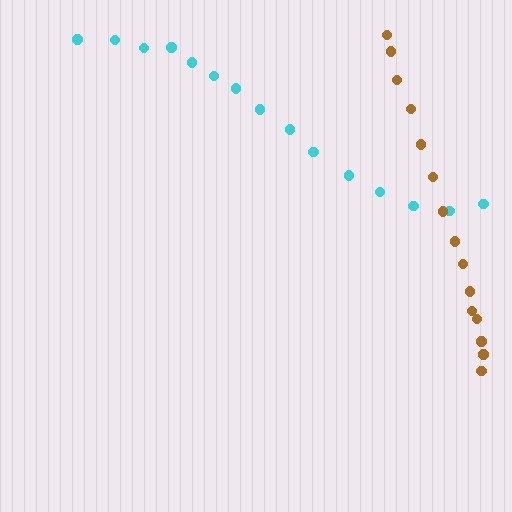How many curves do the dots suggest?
There are 2 distinct paths.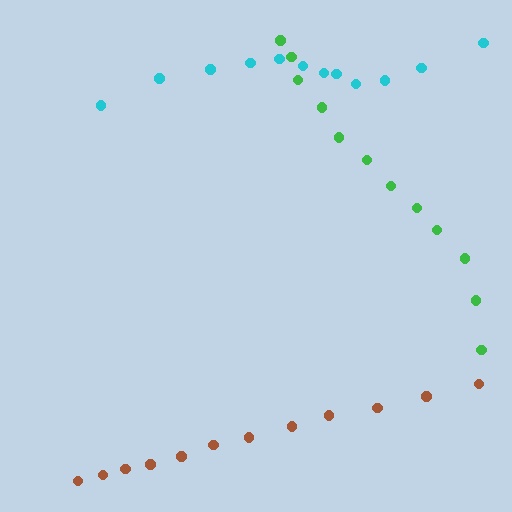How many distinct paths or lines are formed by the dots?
There are 3 distinct paths.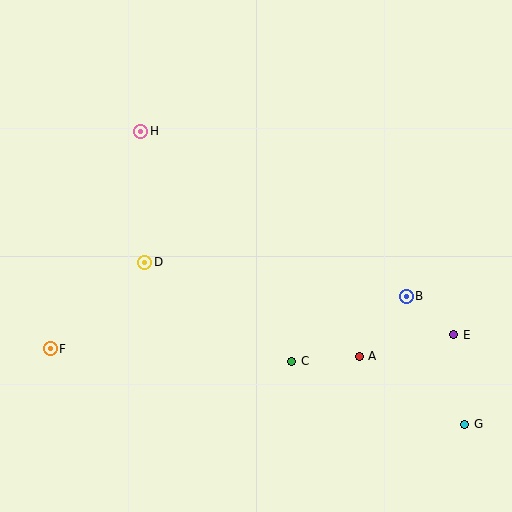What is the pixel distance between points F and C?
The distance between F and C is 242 pixels.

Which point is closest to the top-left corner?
Point H is closest to the top-left corner.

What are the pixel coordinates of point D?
Point D is at (145, 262).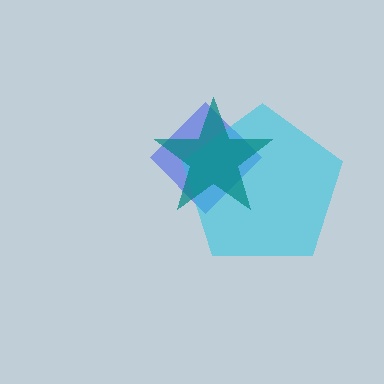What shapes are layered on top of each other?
The layered shapes are: a blue diamond, a cyan pentagon, a teal star.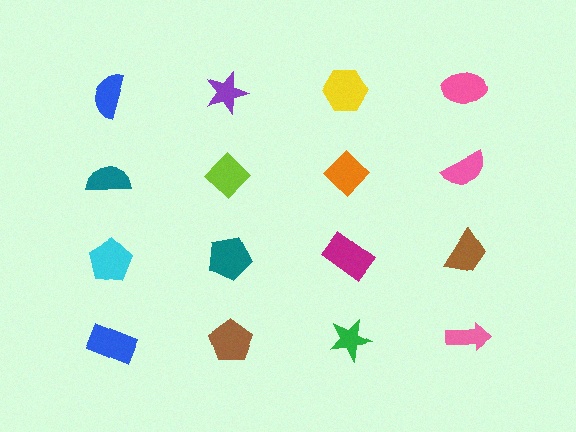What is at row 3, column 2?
A teal pentagon.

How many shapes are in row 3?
4 shapes.